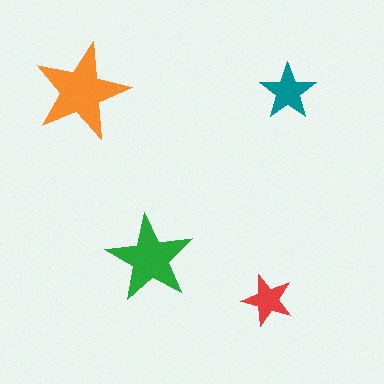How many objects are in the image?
There are 4 objects in the image.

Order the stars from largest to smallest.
the orange one, the green one, the teal one, the red one.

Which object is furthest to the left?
The orange star is leftmost.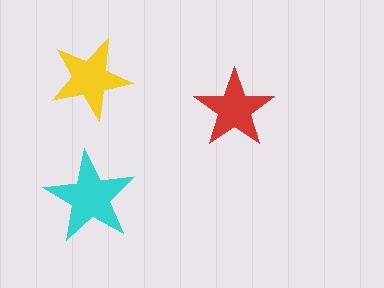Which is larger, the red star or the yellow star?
The yellow one.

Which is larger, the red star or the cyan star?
The cyan one.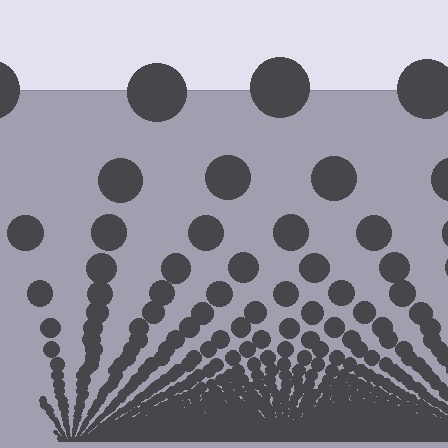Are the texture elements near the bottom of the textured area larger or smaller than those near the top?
Smaller. The gradient is inverted — elements near the bottom are smaller and denser.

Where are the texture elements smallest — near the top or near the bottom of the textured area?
Near the bottom.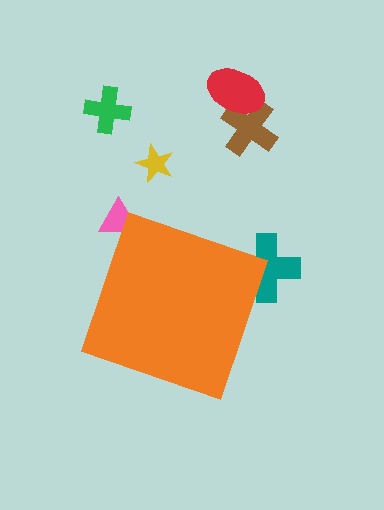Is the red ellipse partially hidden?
No, the red ellipse is fully visible.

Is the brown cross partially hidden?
No, the brown cross is fully visible.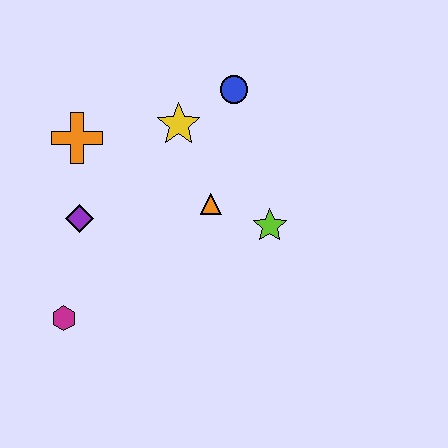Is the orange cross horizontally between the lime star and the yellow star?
No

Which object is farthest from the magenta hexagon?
The blue circle is farthest from the magenta hexagon.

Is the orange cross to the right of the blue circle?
No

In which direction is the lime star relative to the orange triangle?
The lime star is to the right of the orange triangle.